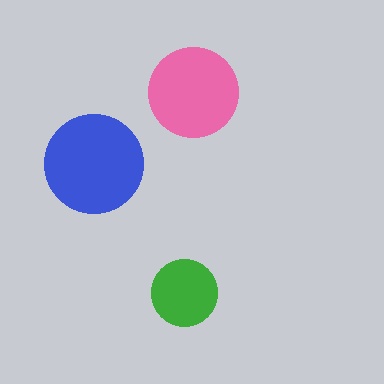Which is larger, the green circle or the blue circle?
The blue one.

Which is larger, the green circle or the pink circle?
The pink one.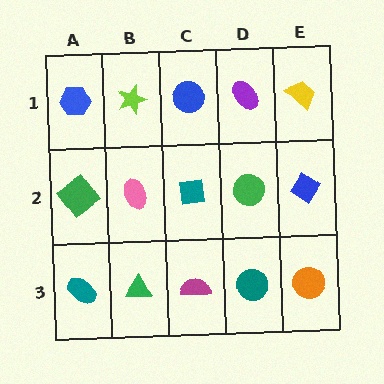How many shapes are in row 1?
5 shapes.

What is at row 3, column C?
A magenta semicircle.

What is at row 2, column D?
A green circle.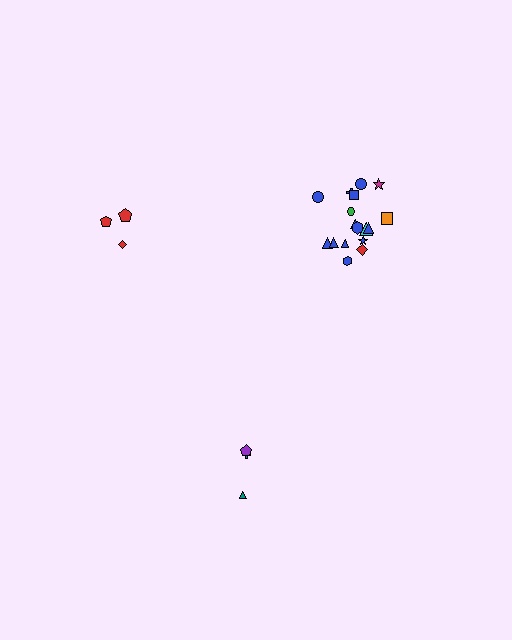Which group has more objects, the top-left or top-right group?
The top-right group.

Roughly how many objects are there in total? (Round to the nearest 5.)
Roughly 25 objects in total.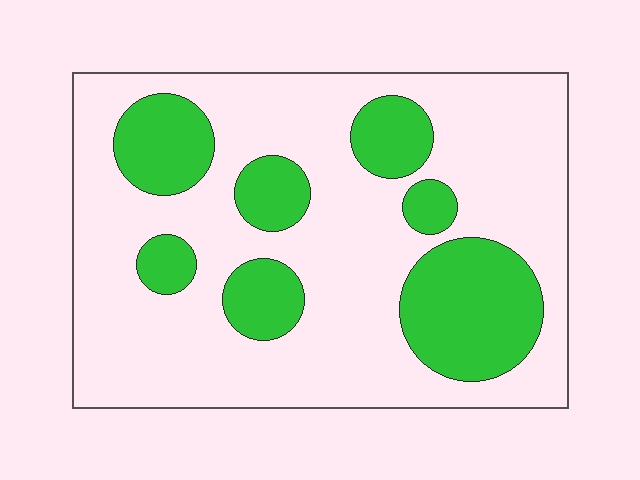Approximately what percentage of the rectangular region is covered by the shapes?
Approximately 25%.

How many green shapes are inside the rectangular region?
7.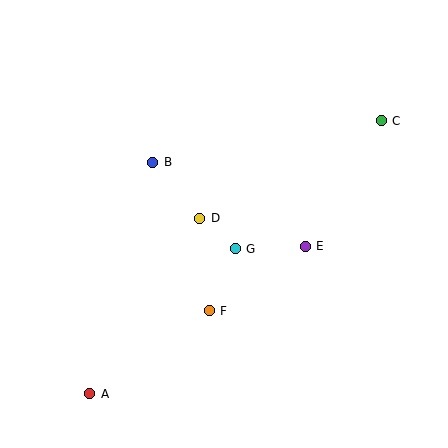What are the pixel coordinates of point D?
Point D is at (200, 218).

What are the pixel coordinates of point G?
Point G is at (235, 249).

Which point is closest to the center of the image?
Point D at (200, 218) is closest to the center.